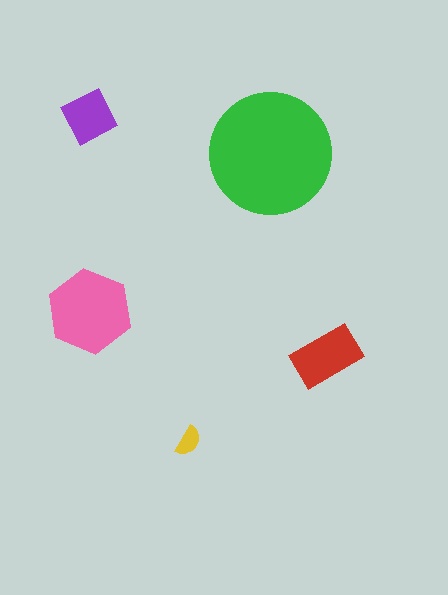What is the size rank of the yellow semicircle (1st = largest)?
5th.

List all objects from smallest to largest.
The yellow semicircle, the purple diamond, the red rectangle, the pink hexagon, the green circle.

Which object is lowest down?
The yellow semicircle is bottommost.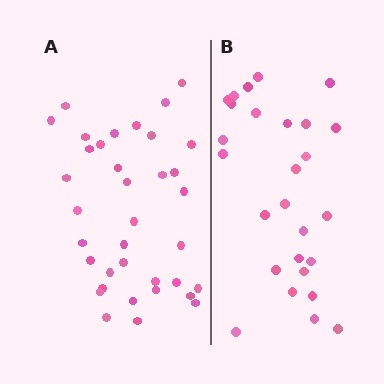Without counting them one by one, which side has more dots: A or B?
Region A (the left region) has more dots.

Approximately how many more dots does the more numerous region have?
Region A has roughly 8 or so more dots than region B.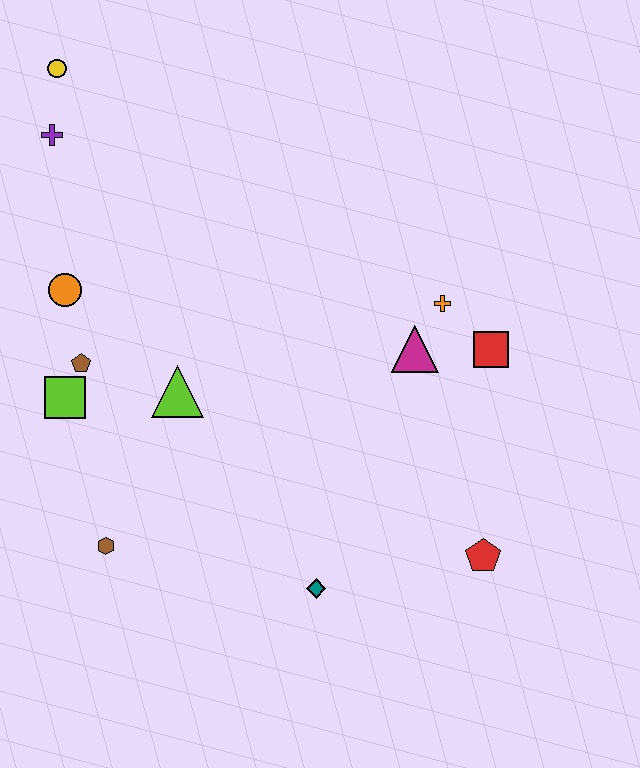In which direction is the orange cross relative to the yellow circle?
The orange cross is to the right of the yellow circle.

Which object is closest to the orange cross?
The magenta triangle is closest to the orange cross.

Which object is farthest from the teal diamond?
The yellow circle is farthest from the teal diamond.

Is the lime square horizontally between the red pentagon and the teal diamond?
No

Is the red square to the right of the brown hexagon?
Yes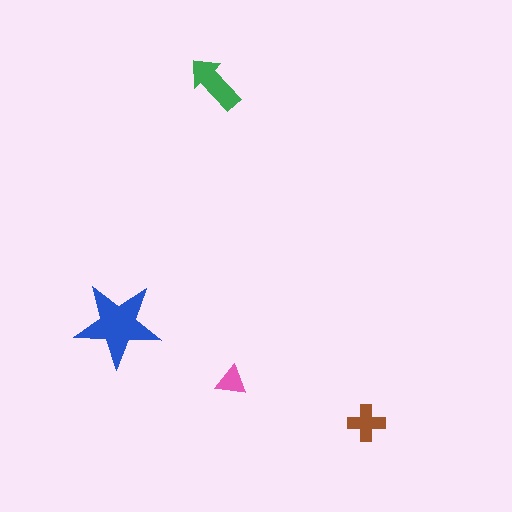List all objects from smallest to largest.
The pink triangle, the brown cross, the green arrow, the blue star.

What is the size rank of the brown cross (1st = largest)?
3rd.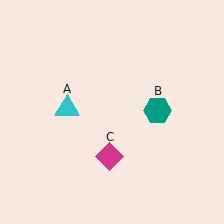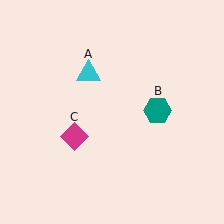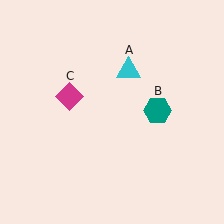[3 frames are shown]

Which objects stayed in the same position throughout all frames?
Teal hexagon (object B) remained stationary.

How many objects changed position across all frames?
2 objects changed position: cyan triangle (object A), magenta diamond (object C).